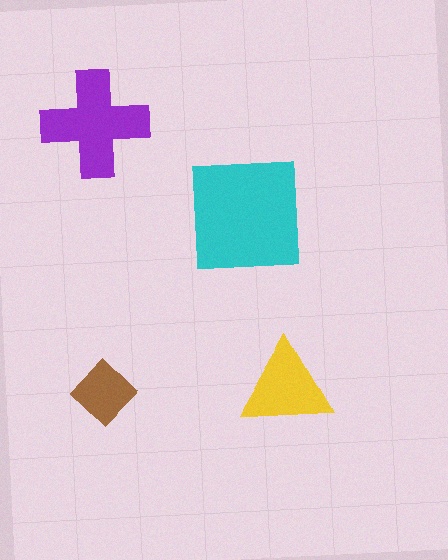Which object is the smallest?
The brown diamond.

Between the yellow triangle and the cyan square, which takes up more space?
The cyan square.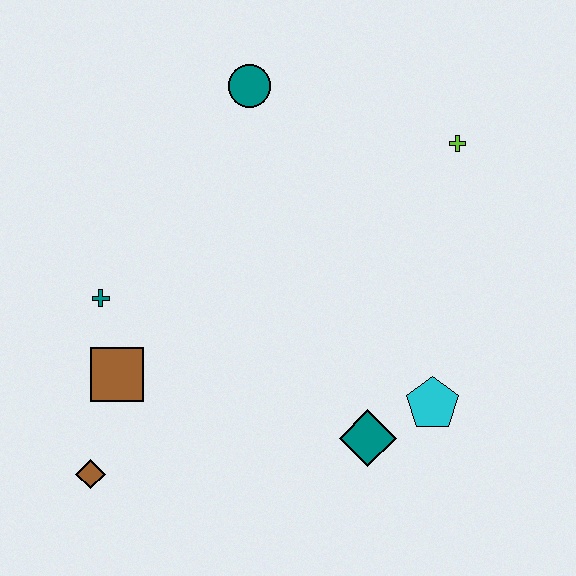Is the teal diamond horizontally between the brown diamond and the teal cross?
No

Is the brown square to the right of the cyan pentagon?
No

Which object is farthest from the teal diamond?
The teal circle is farthest from the teal diamond.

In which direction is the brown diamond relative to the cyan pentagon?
The brown diamond is to the left of the cyan pentagon.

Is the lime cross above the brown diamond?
Yes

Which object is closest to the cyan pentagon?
The teal diamond is closest to the cyan pentagon.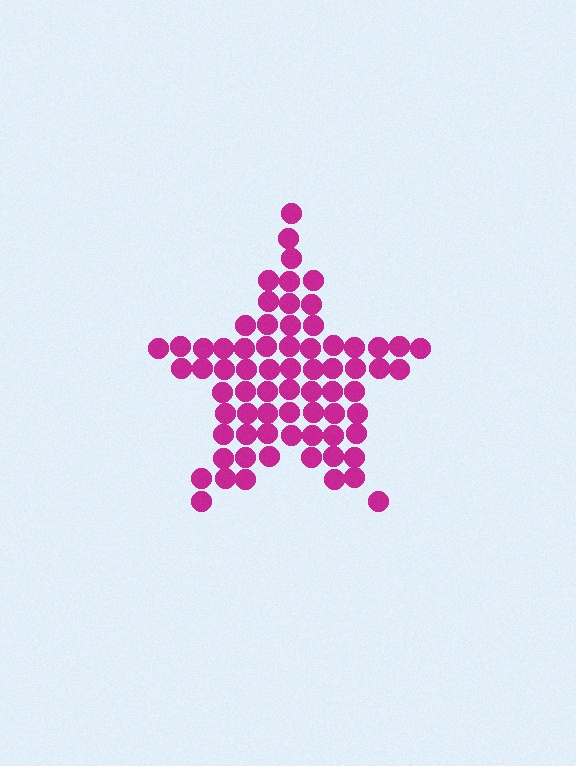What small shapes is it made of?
It is made of small circles.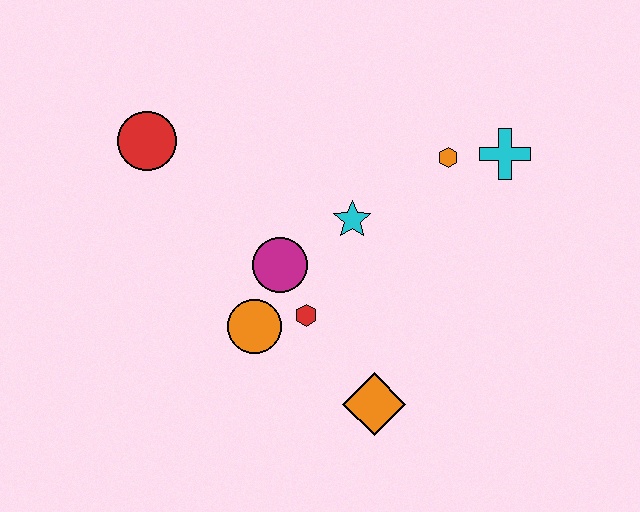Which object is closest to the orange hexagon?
The cyan cross is closest to the orange hexagon.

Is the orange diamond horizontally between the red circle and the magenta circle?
No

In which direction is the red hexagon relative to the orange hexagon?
The red hexagon is below the orange hexagon.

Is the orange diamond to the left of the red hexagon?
No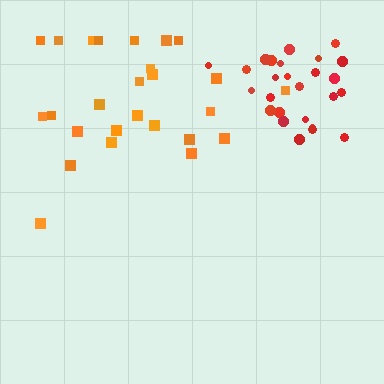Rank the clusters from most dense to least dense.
red, orange.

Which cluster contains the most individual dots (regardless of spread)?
Red (27).